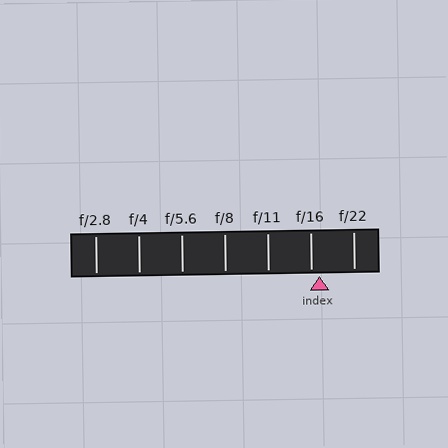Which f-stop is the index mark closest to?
The index mark is closest to f/16.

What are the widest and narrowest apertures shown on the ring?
The widest aperture shown is f/2.8 and the narrowest is f/22.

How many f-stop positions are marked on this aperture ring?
There are 7 f-stop positions marked.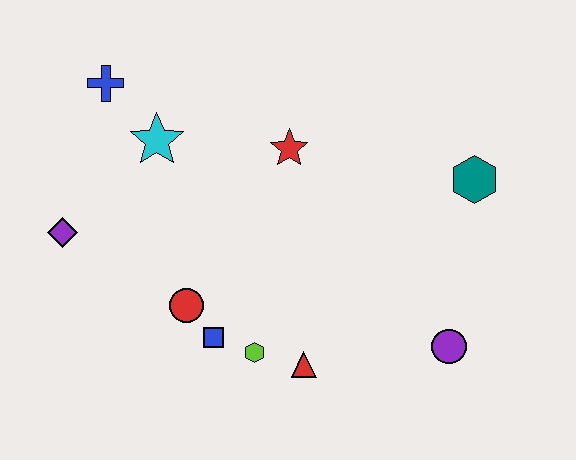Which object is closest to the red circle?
The blue square is closest to the red circle.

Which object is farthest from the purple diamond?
The teal hexagon is farthest from the purple diamond.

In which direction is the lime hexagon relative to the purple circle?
The lime hexagon is to the left of the purple circle.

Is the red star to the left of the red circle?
No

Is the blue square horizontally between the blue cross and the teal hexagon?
Yes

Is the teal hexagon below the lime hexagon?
No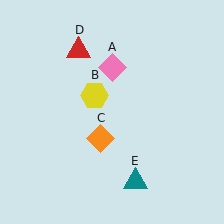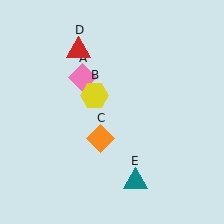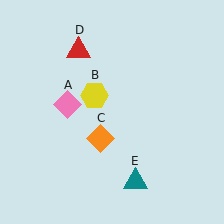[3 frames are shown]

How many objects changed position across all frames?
1 object changed position: pink diamond (object A).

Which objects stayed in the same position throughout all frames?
Yellow hexagon (object B) and orange diamond (object C) and red triangle (object D) and teal triangle (object E) remained stationary.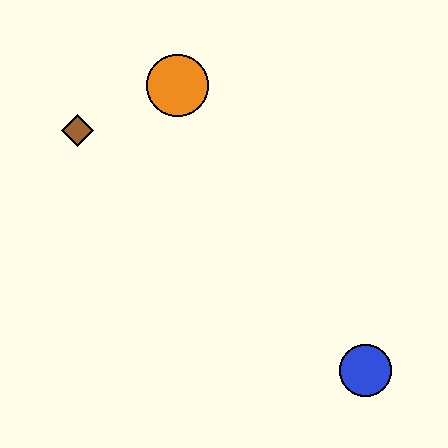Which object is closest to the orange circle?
The brown diamond is closest to the orange circle.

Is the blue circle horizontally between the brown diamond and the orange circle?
No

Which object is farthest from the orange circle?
The blue circle is farthest from the orange circle.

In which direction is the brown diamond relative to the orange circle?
The brown diamond is to the left of the orange circle.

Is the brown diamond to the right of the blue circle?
No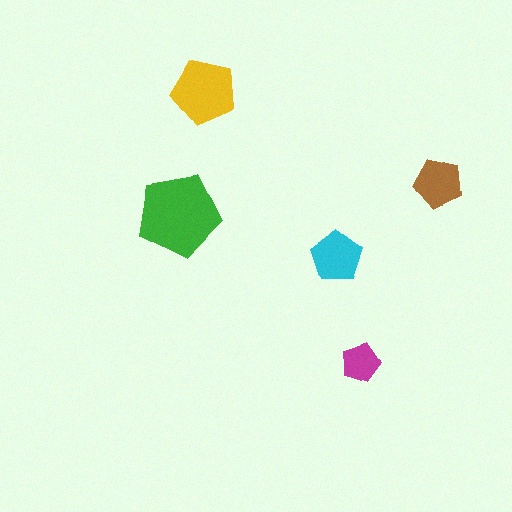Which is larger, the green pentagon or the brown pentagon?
The green one.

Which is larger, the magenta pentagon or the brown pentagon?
The brown one.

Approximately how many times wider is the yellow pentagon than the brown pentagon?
About 1.5 times wider.